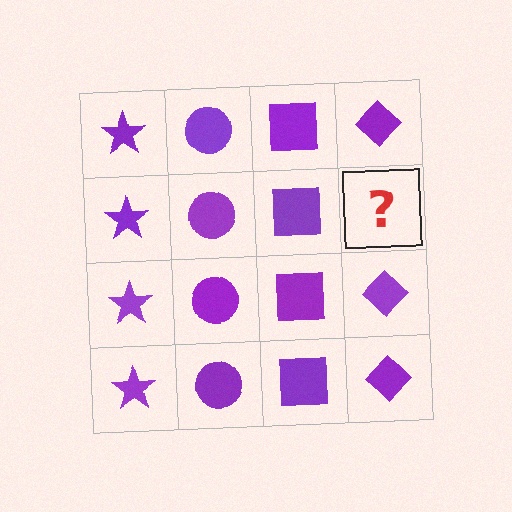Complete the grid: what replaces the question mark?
The question mark should be replaced with a purple diamond.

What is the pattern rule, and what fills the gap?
The rule is that each column has a consistent shape. The gap should be filled with a purple diamond.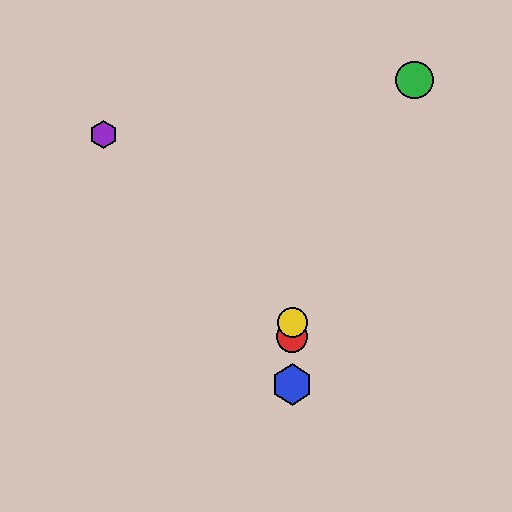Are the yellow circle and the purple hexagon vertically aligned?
No, the yellow circle is at x≈292 and the purple hexagon is at x≈103.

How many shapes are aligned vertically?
3 shapes (the red circle, the blue hexagon, the yellow circle) are aligned vertically.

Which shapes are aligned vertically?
The red circle, the blue hexagon, the yellow circle are aligned vertically.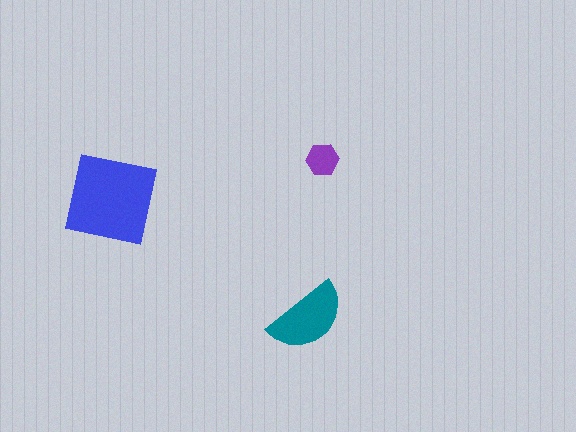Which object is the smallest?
The purple hexagon.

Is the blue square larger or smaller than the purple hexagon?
Larger.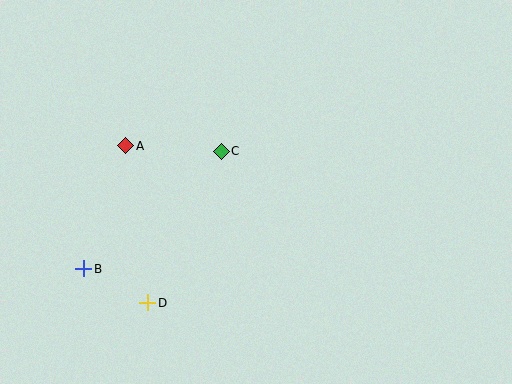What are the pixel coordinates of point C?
Point C is at (221, 151).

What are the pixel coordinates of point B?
Point B is at (84, 269).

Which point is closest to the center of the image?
Point C at (221, 151) is closest to the center.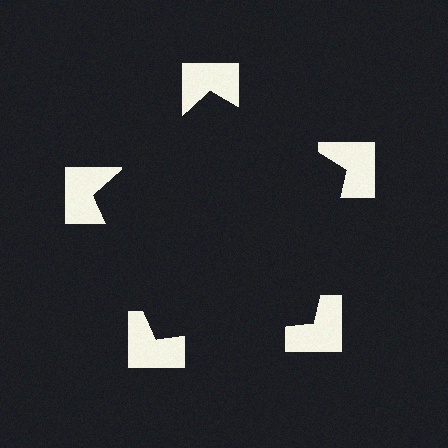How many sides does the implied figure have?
5 sides.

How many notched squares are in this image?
There are 5 — one at each vertex of the illusory pentagon.